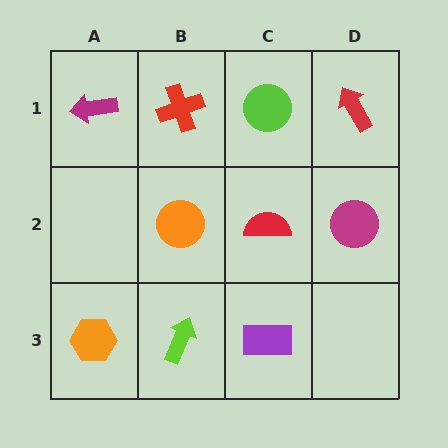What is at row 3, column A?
An orange hexagon.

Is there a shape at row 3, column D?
No, that cell is empty.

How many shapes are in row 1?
4 shapes.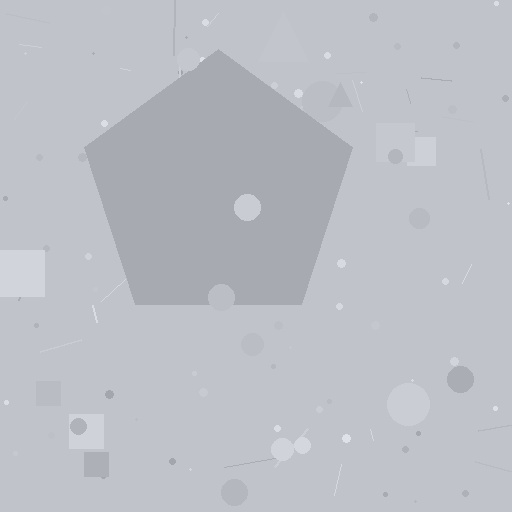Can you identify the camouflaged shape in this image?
The camouflaged shape is a pentagon.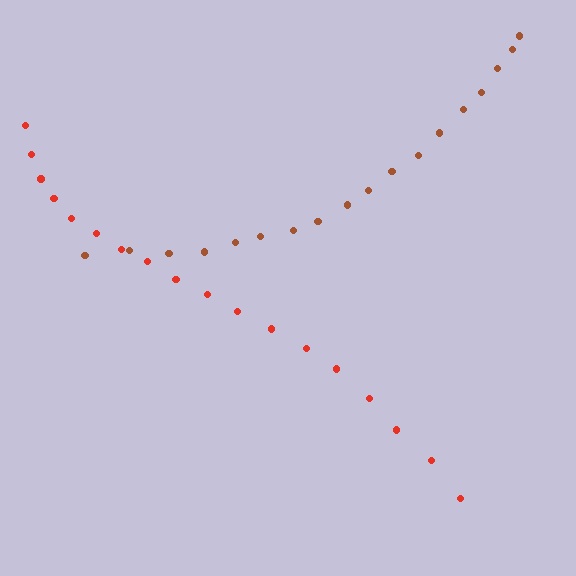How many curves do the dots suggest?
There are 2 distinct paths.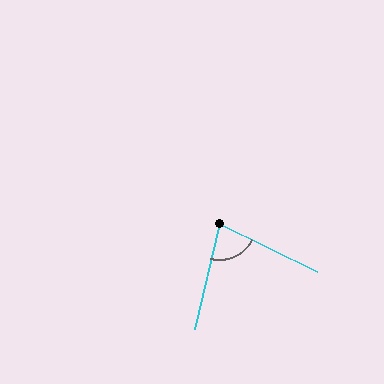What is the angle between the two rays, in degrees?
Approximately 77 degrees.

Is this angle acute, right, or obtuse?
It is acute.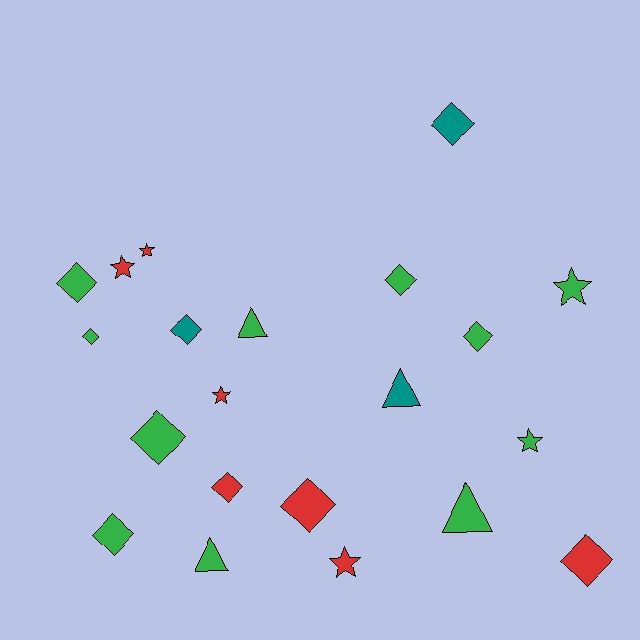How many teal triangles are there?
There is 1 teal triangle.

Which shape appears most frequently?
Diamond, with 11 objects.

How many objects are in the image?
There are 21 objects.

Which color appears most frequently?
Green, with 11 objects.